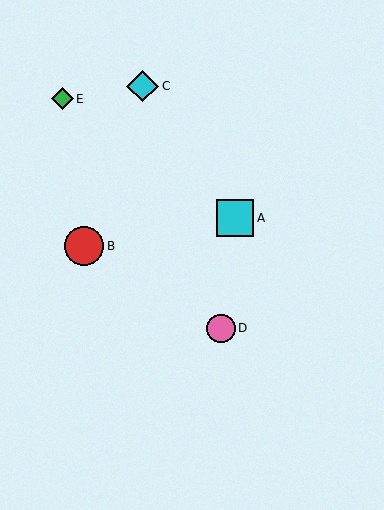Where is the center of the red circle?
The center of the red circle is at (84, 246).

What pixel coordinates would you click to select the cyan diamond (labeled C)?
Click at (143, 86) to select the cyan diamond C.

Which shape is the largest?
The red circle (labeled B) is the largest.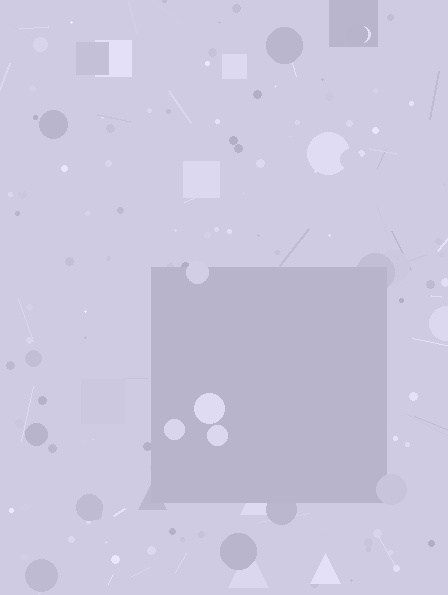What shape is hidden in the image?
A square is hidden in the image.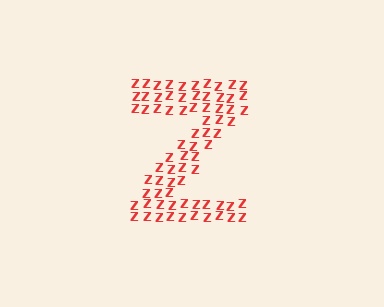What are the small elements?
The small elements are letter Z's.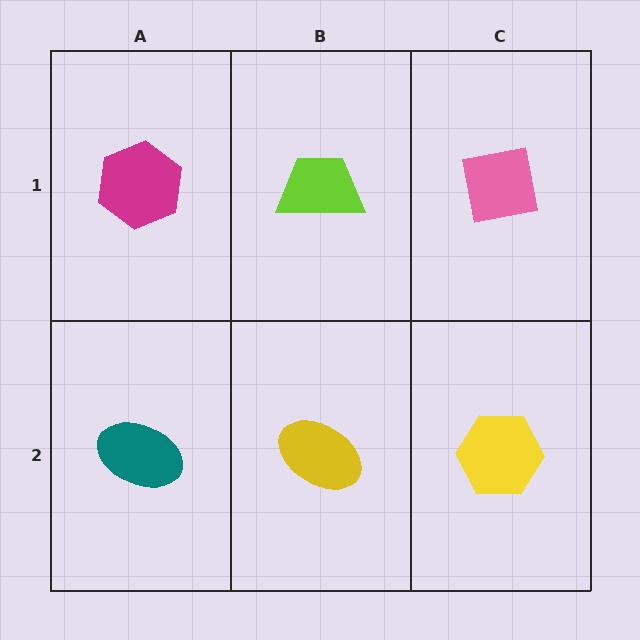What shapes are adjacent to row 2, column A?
A magenta hexagon (row 1, column A), a yellow ellipse (row 2, column B).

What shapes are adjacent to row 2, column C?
A pink square (row 1, column C), a yellow ellipse (row 2, column B).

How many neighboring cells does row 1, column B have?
3.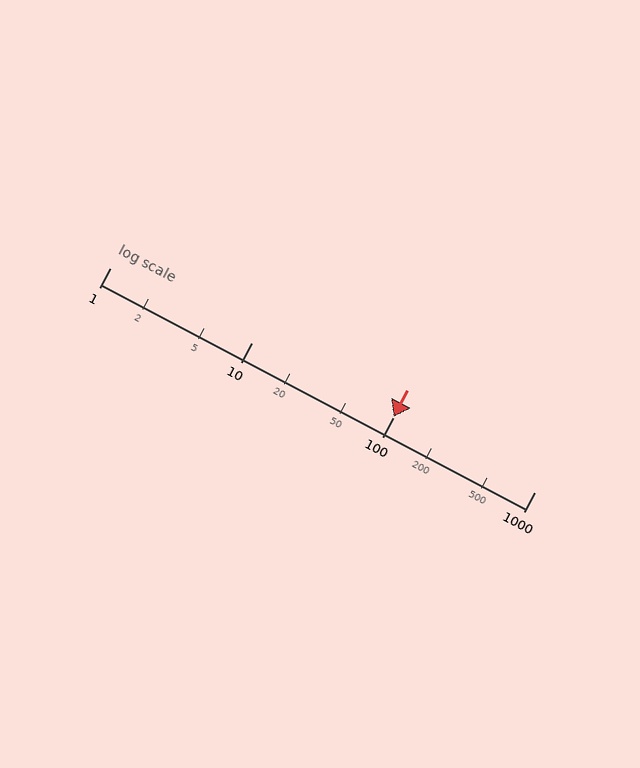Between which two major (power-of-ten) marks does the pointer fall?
The pointer is between 100 and 1000.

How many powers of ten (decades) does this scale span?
The scale spans 3 decades, from 1 to 1000.